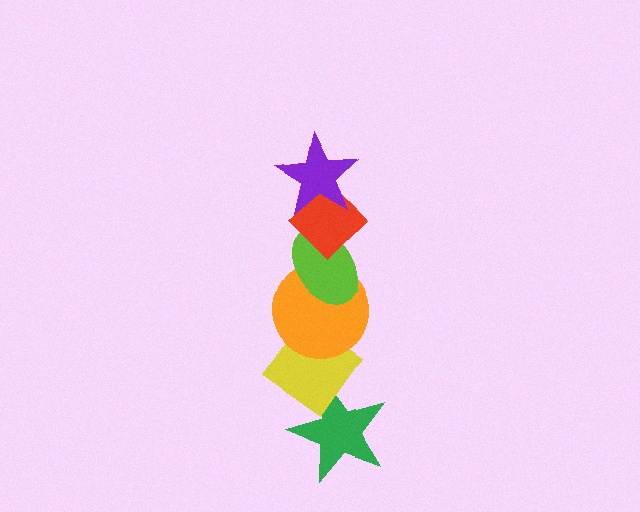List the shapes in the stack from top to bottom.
From top to bottom: the purple star, the red diamond, the lime ellipse, the orange circle, the yellow diamond, the green star.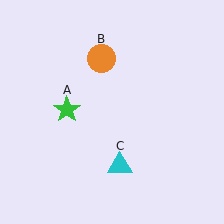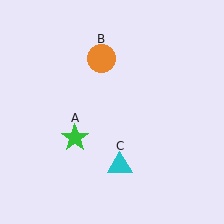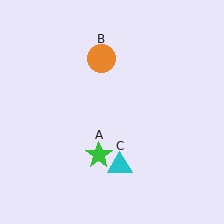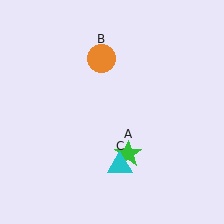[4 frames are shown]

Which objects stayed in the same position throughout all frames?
Orange circle (object B) and cyan triangle (object C) remained stationary.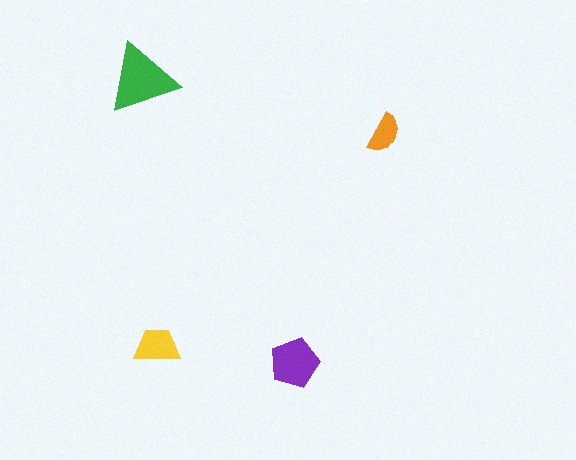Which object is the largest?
The green triangle.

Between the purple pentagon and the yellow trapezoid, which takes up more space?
The purple pentagon.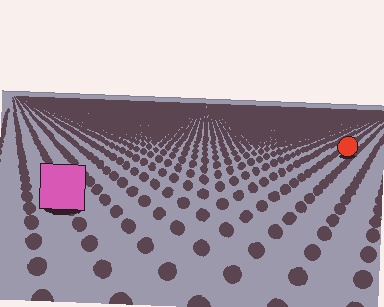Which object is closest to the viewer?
The pink square is closest. The texture marks near it are larger and more spread out.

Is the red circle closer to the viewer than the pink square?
No. The pink square is closer — you can tell from the texture gradient: the ground texture is coarser near it.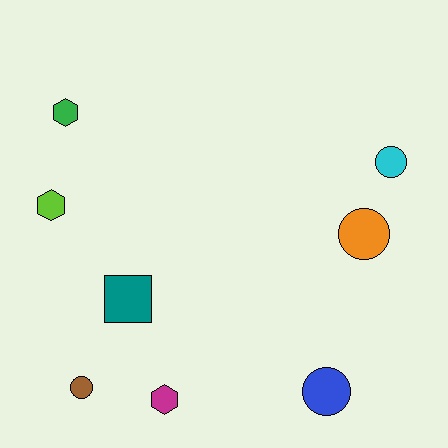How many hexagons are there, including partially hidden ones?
There are 3 hexagons.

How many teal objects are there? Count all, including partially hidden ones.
There is 1 teal object.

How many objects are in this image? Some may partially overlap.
There are 8 objects.